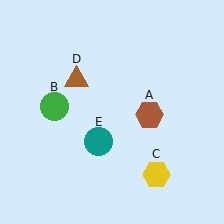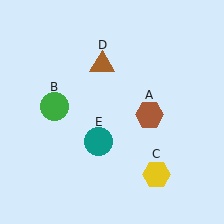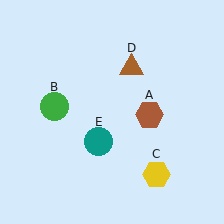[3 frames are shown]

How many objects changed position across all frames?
1 object changed position: brown triangle (object D).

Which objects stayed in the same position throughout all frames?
Brown hexagon (object A) and green circle (object B) and yellow hexagon (object C) and teal circle (object E) remained stationary.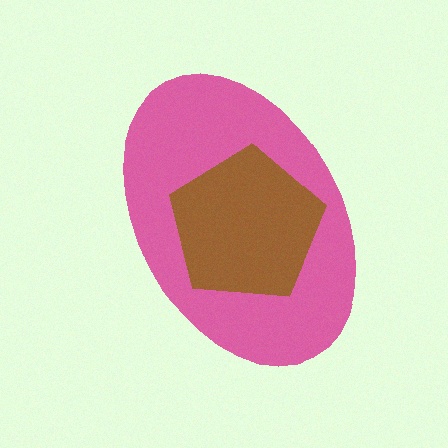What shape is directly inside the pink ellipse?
The brown pentagon.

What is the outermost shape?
The pink ellipse.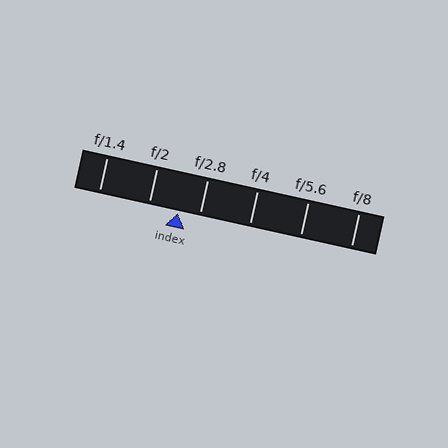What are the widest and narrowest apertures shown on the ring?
The widest aperture shown is f/1.4 and the narrowest is f/8.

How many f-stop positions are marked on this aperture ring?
There are 6 f-stop positions marked.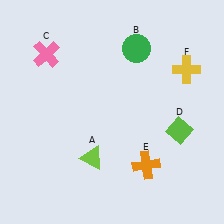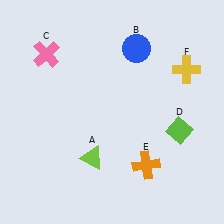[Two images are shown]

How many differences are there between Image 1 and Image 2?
There is 1 difference between the two images.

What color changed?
The circle (B) changed from green in Image 1 to blue in Image 2.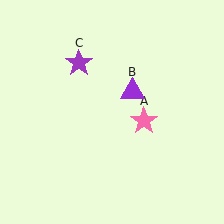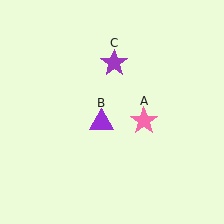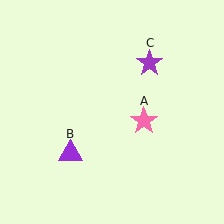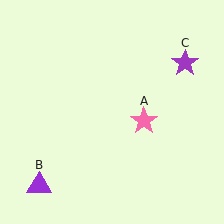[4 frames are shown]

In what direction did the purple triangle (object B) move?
The purple triangle (object B) moved down and to the left.